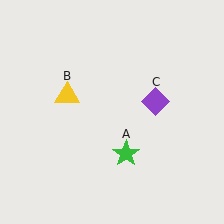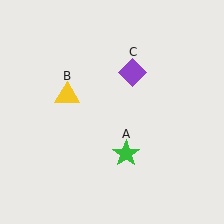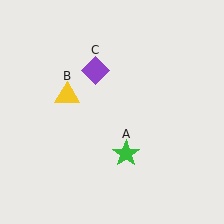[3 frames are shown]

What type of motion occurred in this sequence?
The purple diamond (object C) rotated counterclockwise around the center of the scene.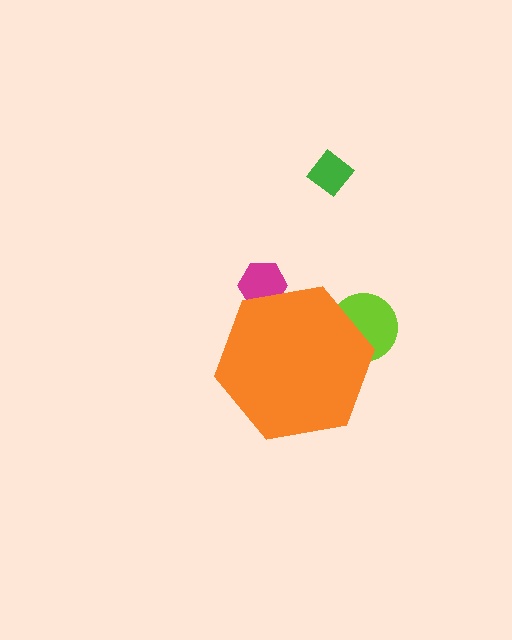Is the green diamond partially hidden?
No, the green diamond is fully visible.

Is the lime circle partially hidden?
Yes, the lime circle is partially hidden behind the orange hexagon.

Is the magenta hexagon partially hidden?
Yes, the magenta hexagon is partially hidden behind the orange hexagon.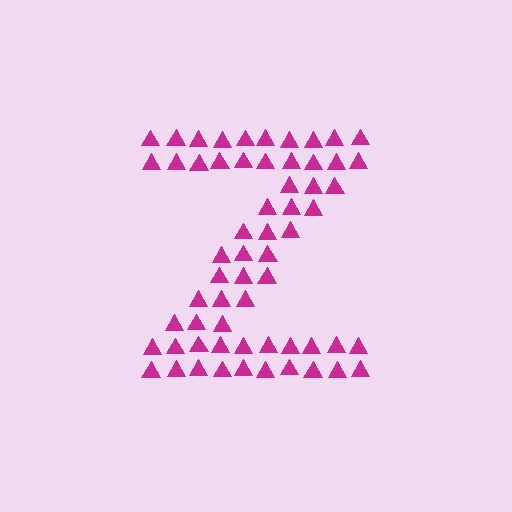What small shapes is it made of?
It is made of small triangles.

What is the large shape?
The large shape is the letter Z.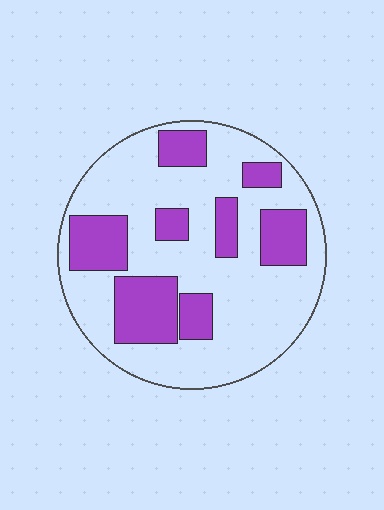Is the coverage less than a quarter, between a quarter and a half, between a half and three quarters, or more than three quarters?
Between a quarter and a half.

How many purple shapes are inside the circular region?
8.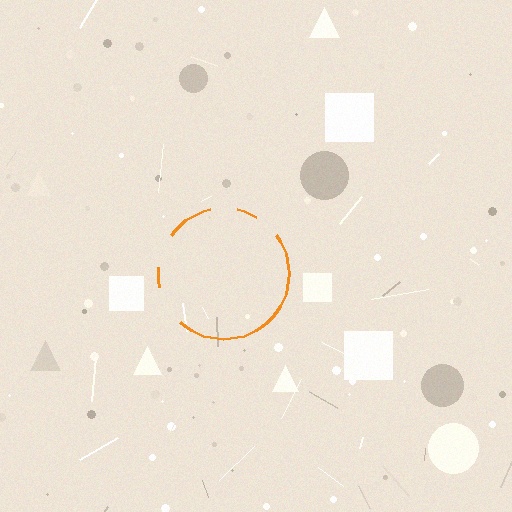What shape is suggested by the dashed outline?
The dashed outline suggests a circle.